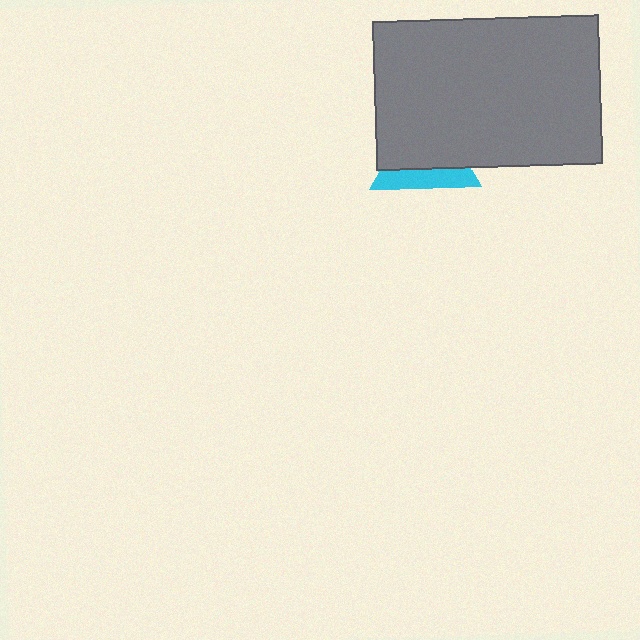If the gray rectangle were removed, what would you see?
You would see the complete cyan triangle.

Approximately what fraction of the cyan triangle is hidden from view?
Roughly 67% of the cyan triangle is hidden behind the gray rectangle.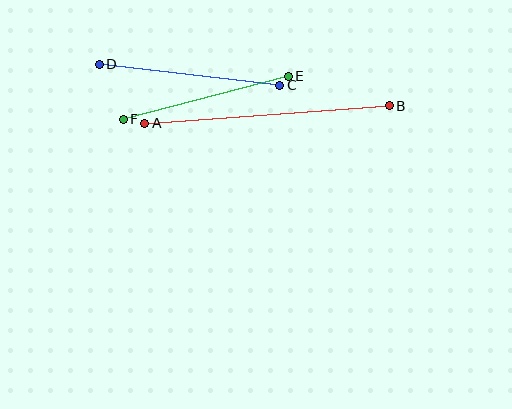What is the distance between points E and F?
The distance is approximately 171 pixels.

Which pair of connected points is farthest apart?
Points A and B are farthest apart.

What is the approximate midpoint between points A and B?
The midpoint is at approximately (267, 115) pixels.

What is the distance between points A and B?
The distance is approximately 246 pixels.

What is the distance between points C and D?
The distance is approximately 182 pixels.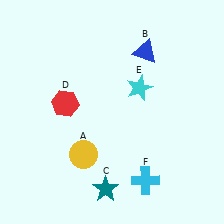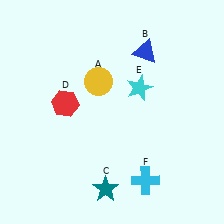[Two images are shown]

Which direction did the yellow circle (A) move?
The yellow circle (A) moved up.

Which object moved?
The yellow circle (A) moved up.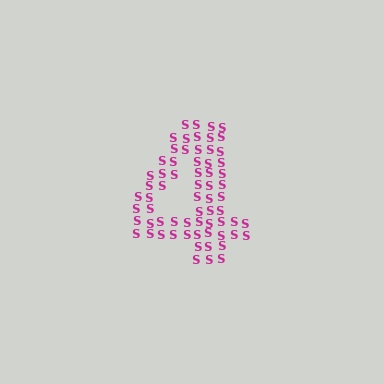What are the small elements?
The small elements are letter S's.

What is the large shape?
The large shape is the digit 4.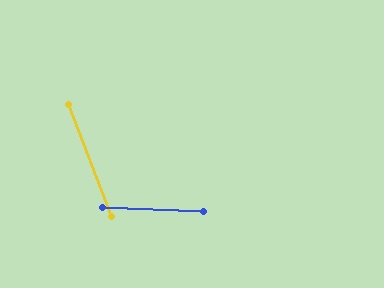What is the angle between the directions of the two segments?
Approximately 67 degrees.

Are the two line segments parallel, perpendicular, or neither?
Neither parallel nor perpendicular — they differ by about 67°.